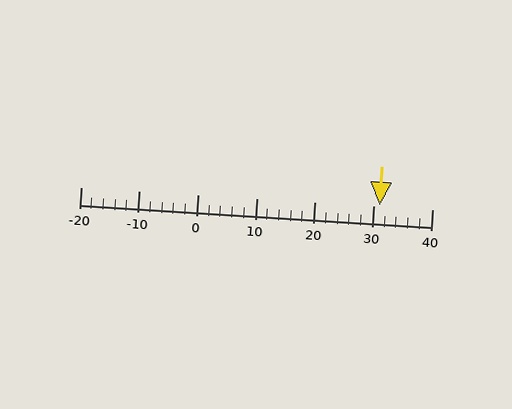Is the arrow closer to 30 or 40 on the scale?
The arrow is closer to 30.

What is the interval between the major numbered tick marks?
The major tick marks are spaced 10 units apart.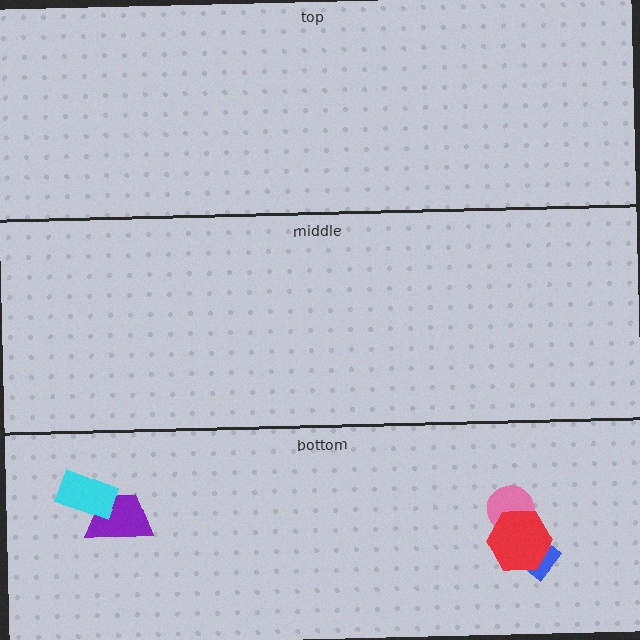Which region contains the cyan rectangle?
The bottom region.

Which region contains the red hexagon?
The bottom region.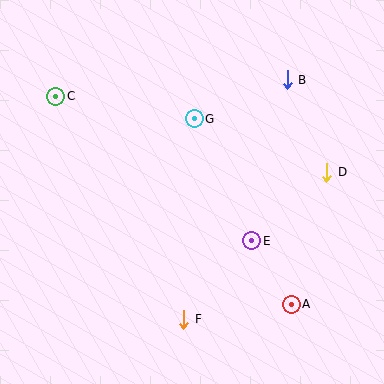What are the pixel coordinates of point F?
Point F is at (184, 319).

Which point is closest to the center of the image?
Point G at (194, 119) is closest to the center.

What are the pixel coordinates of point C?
Point C is at (56, 96).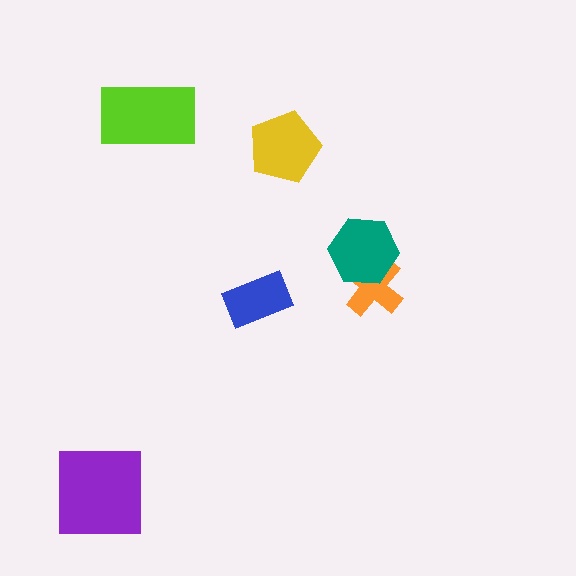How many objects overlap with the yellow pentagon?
0 objects overlap with the yellow pentagon.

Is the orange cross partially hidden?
Yes, it is partially covered by another shape.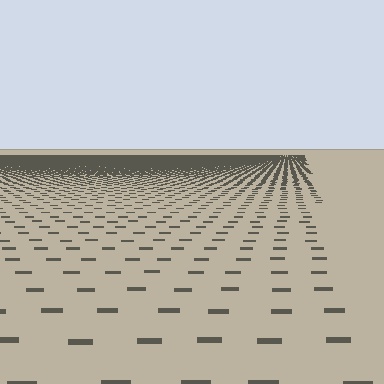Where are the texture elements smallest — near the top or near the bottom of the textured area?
Near the top.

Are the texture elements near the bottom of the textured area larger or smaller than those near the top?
Larger. Near the bottom, elements are closer to the viewer and appear at a bigger on-screen size.